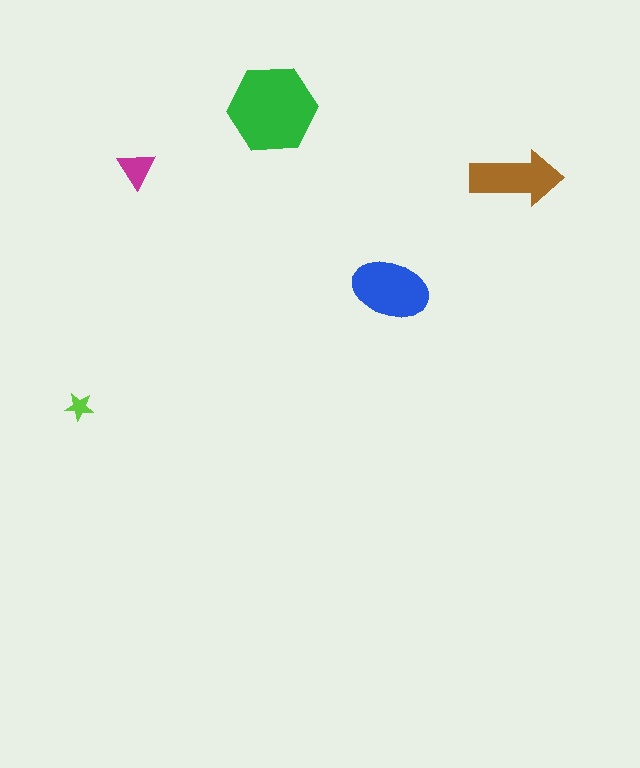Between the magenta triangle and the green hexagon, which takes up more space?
The green hexagon.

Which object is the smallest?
The lime star.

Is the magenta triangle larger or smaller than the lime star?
Larger.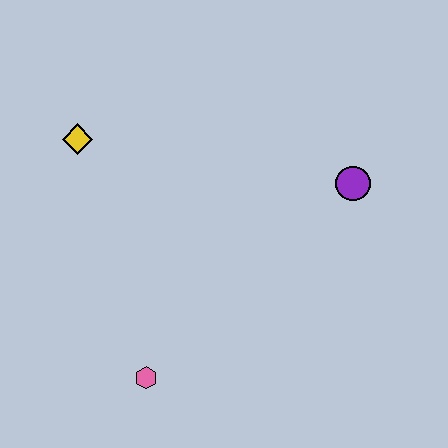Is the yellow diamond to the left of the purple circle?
Yes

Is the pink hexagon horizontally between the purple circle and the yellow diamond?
Yes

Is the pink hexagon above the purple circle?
No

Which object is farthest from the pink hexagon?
The purple circle is farthest from the pink hexagon.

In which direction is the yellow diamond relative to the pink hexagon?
The yellow diamond is above the pink hexagon.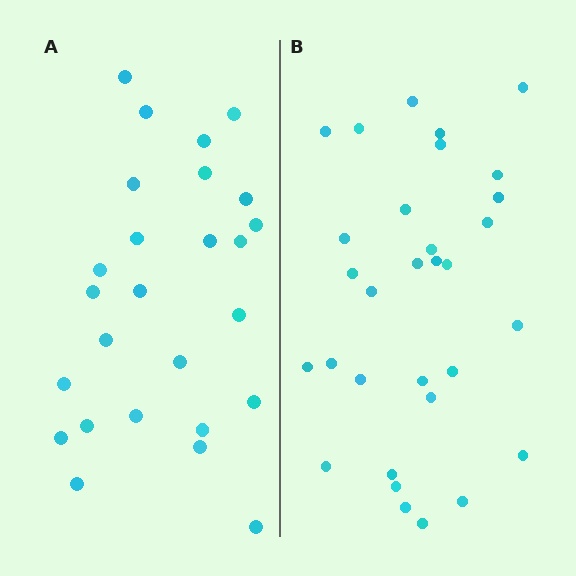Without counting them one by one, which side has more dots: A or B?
Region B (the right region) has more dots.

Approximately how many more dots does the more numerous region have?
Region B has about 5 more dots than region A.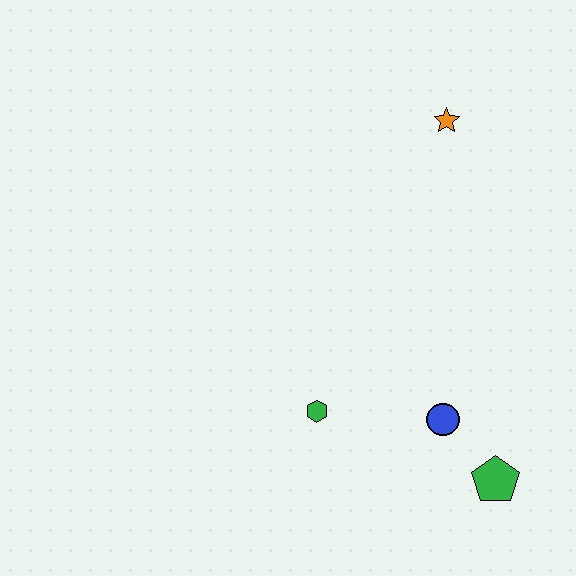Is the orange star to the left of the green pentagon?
Yes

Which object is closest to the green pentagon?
The blue circle is closest to the green pentagon.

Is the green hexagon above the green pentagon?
Yes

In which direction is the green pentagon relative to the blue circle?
The green pentagon is below the blue circle.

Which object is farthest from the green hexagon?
The orange star is farthest from the green hexagon.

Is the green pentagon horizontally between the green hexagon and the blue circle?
No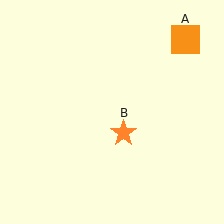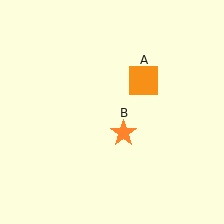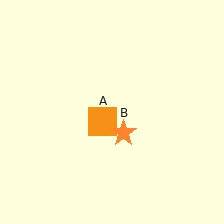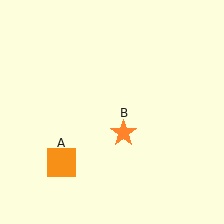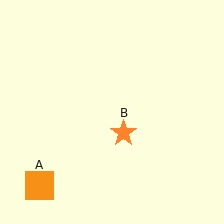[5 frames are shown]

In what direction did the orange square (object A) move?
The orange square (object A) moved down and to the left.